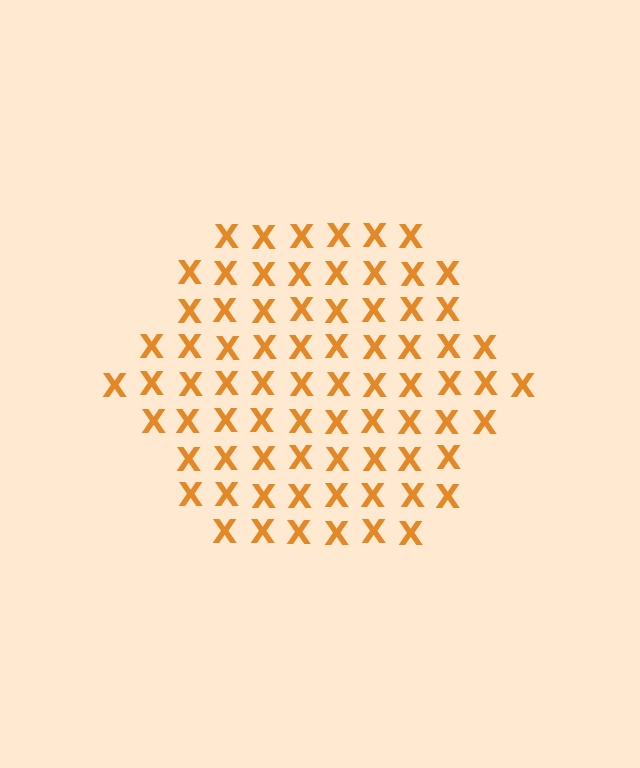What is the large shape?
The large shape is a hexagon.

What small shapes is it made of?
It is made of small letter X's.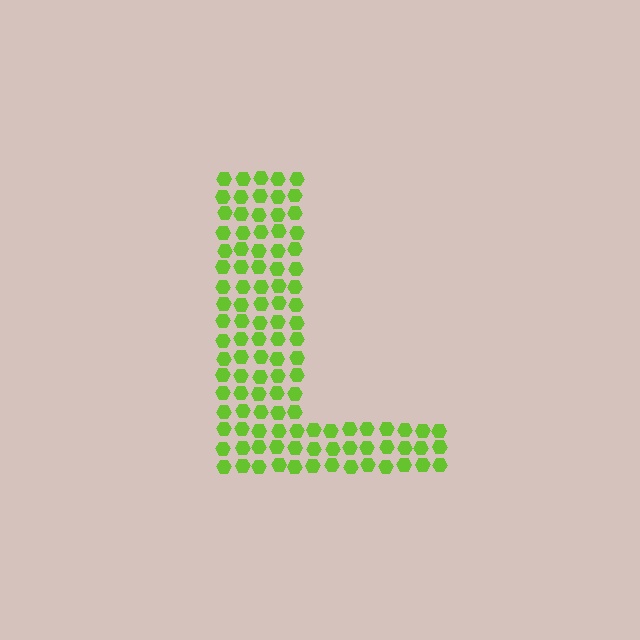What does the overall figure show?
The overall figure shows the letter L.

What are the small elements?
The small elements are hexagons.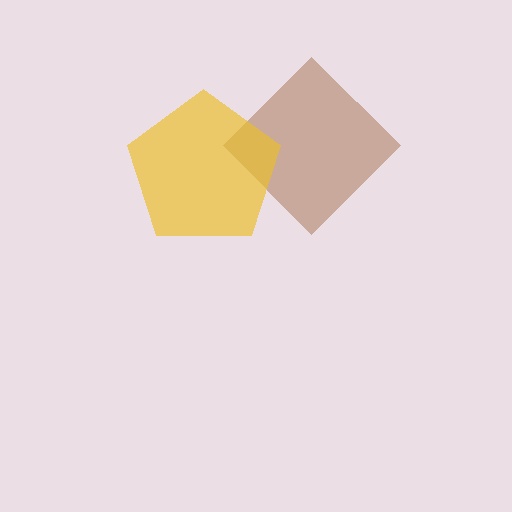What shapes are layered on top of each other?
The layered shapes are: a brown diamond, a yellow pentagon.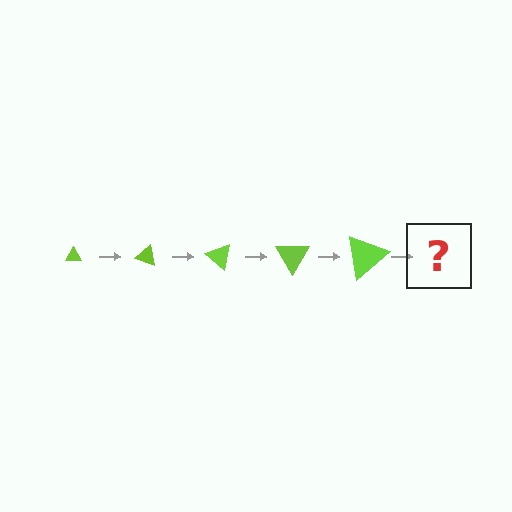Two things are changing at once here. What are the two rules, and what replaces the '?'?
The two rules are that the triangle grows larger each step and it rotates 20 degrees each step. The '?' should be a triangle, larger than the previous one and rotated 100 degrees from the start.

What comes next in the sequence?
The next element should be a triangle, larger than the previous one and rotated 100 degrees from the start.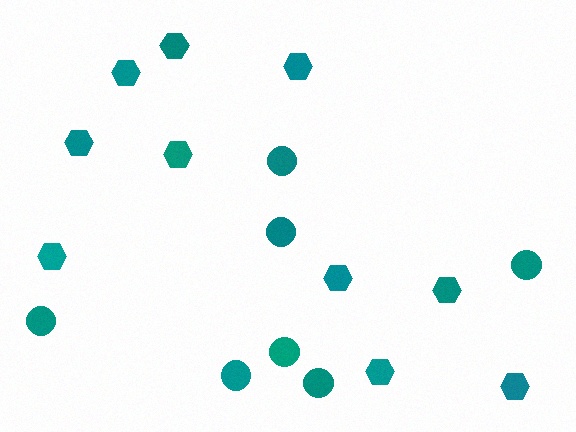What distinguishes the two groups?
There are 2 groups: one group of hexagons (10) and one group of circles (7).